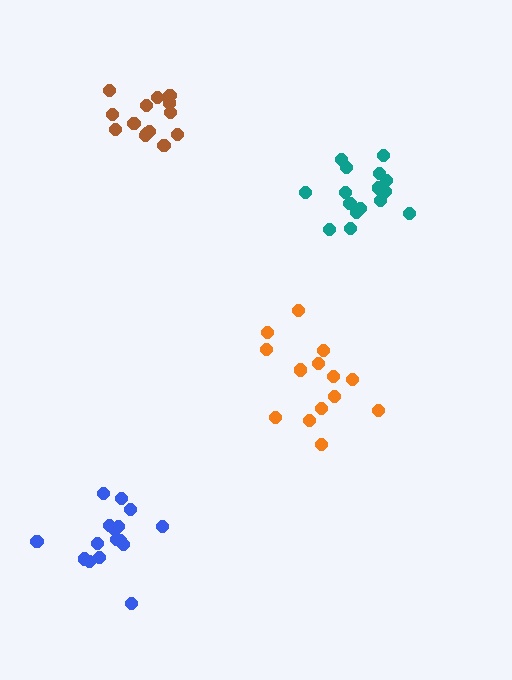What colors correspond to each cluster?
The clusters are colored: brown, orange, teal, blue.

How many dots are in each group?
Group 1: 14 dots, Group 2: 14 dots, Group 3: 16 dots, Group 4: 16 dots (60 total).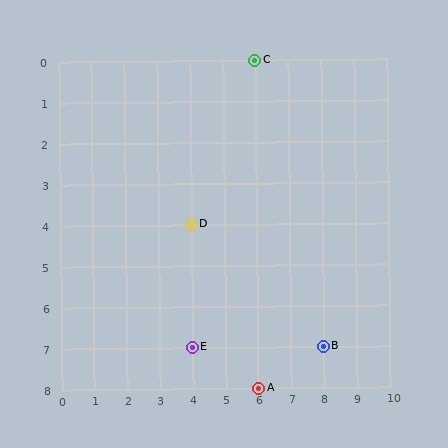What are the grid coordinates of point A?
Point A is at grid coordinates (6, 8).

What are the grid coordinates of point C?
Point C is at grid coordinates (6, 0).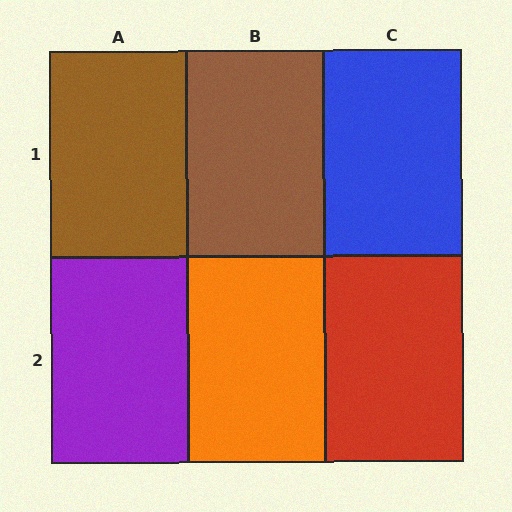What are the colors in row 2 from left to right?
Purple, orange, red.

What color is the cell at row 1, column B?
Brown.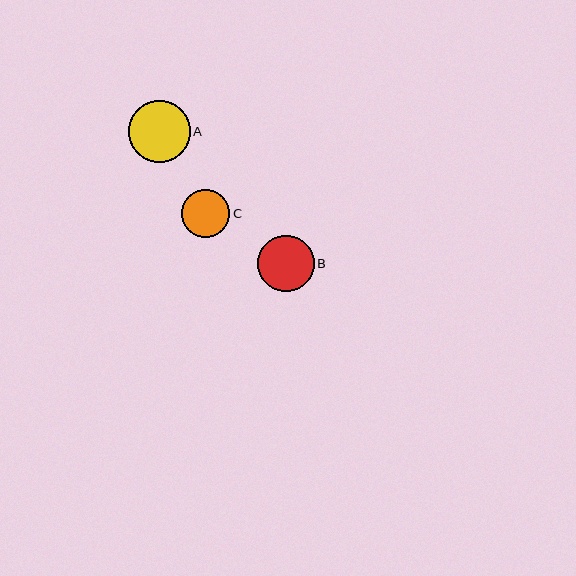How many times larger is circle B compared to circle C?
Circle B is approximately 1.2 times the size of circle C.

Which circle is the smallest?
Circle C is the smallest with a size of approximately 48 pixels.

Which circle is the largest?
Circle A is the largest with a size of approximately 62 pixels.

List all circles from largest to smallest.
From largest to smallest: A, B, C.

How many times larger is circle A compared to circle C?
Circle A is approximately 1.3 times the size of circle C.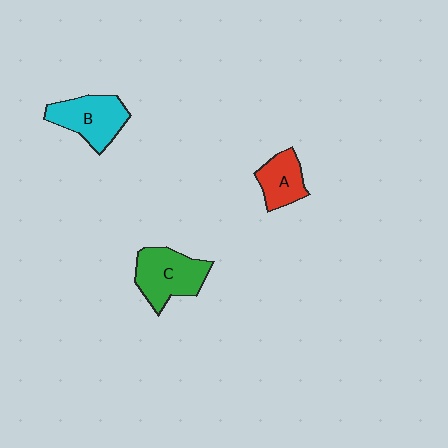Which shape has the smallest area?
Shape A (red).